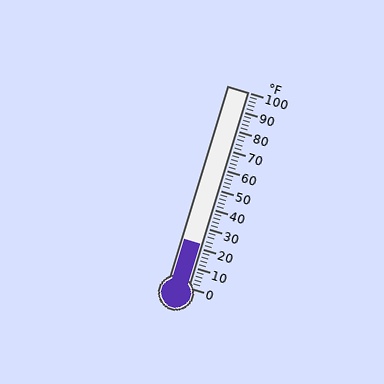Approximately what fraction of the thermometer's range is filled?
The thermometer is filled to approximately 20% of its range.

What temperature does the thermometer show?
The thermometer shows approximately 22°F.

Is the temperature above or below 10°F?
The temperature is above 10°F.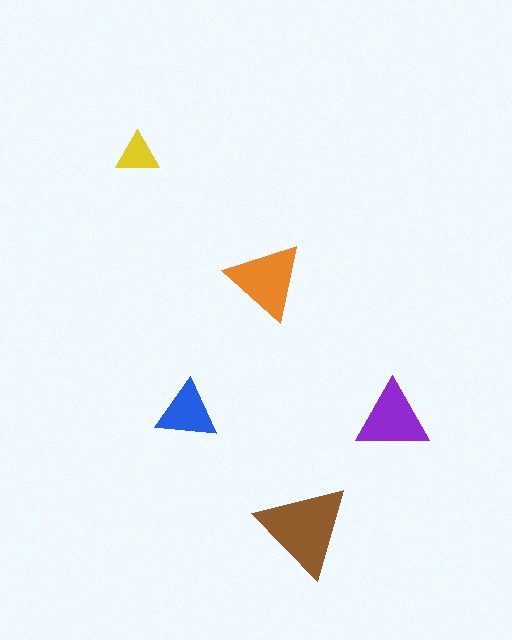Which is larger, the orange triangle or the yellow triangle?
The orange one.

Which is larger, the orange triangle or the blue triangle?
The orange one.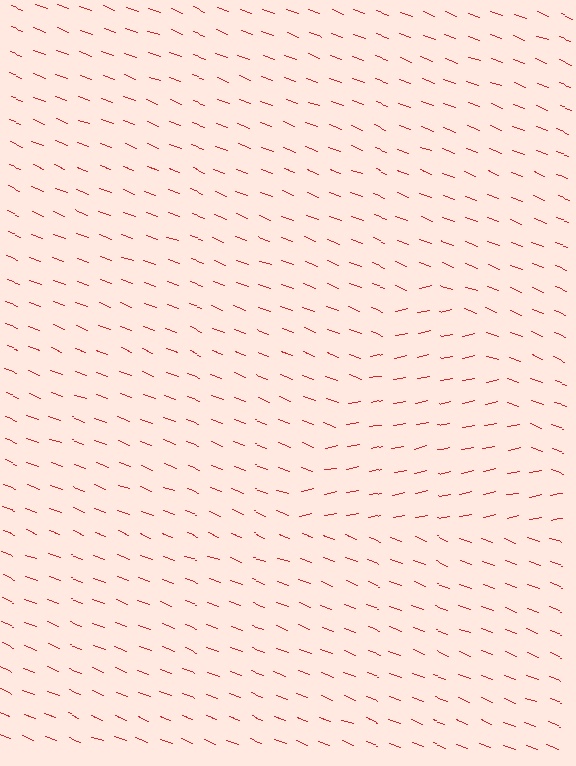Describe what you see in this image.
The image is filled with small red line segments. A triangle region in the image has lines oriented differently from the surrounding lines, creating a visible texture boundary.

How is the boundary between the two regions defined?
The boundary is defined purely by a change in line orientation (approximately 32 degrees difference). All lines are the same color and thickness.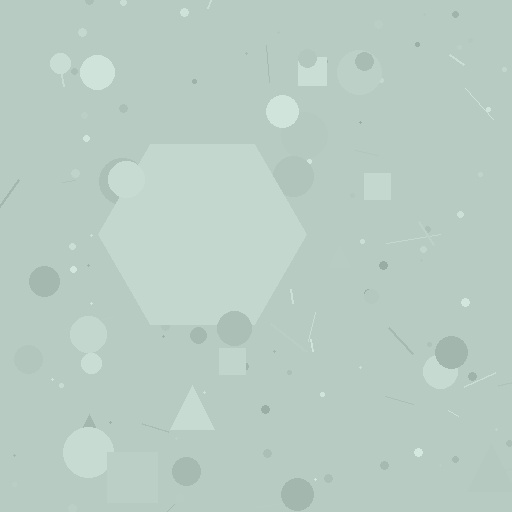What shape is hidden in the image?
A hexagon is hidden in the image.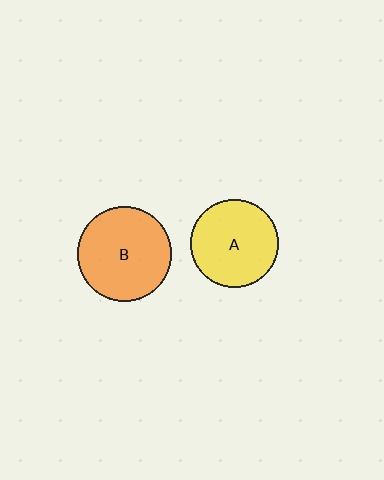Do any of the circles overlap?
No, none of the circles overlap.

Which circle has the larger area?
Circle B (orange).